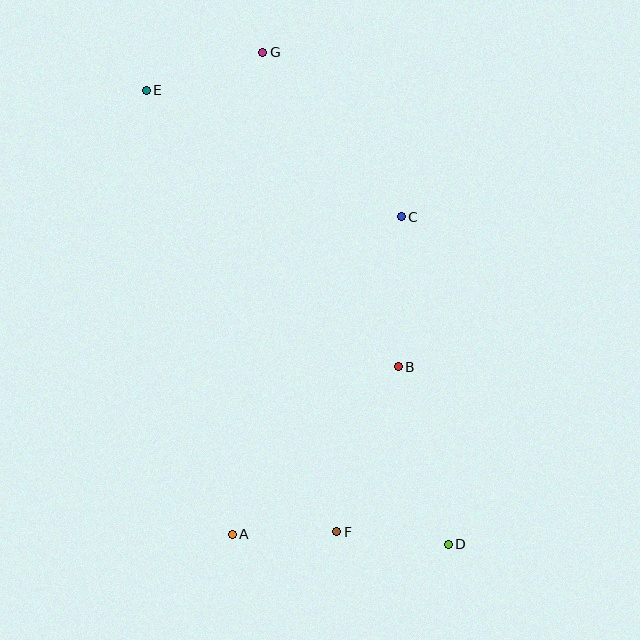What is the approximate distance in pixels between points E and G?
The distance between E and G is approximately 122 pixels.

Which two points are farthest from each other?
Points D and E are farthest from each other.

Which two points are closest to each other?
Points A and F are closest to each other.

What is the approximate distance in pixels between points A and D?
The distance between A and D is approximately 216 pixels.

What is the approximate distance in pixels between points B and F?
The distance between B and F is approximately 176 pixels.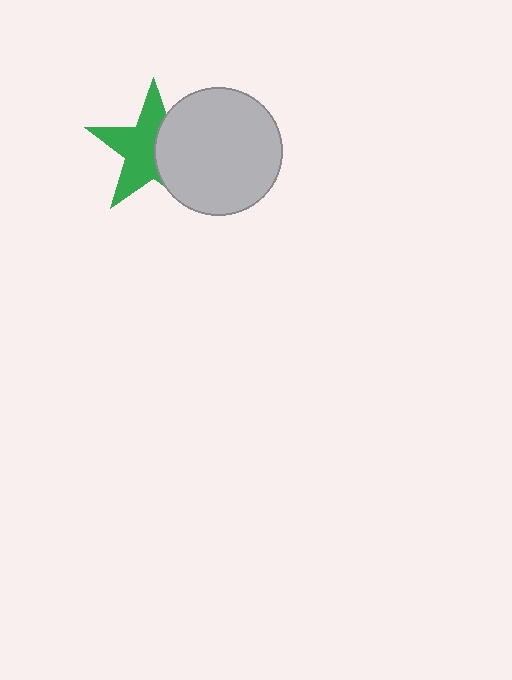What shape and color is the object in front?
The object in front is a light gray circle.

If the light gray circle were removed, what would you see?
You would see the complete green star.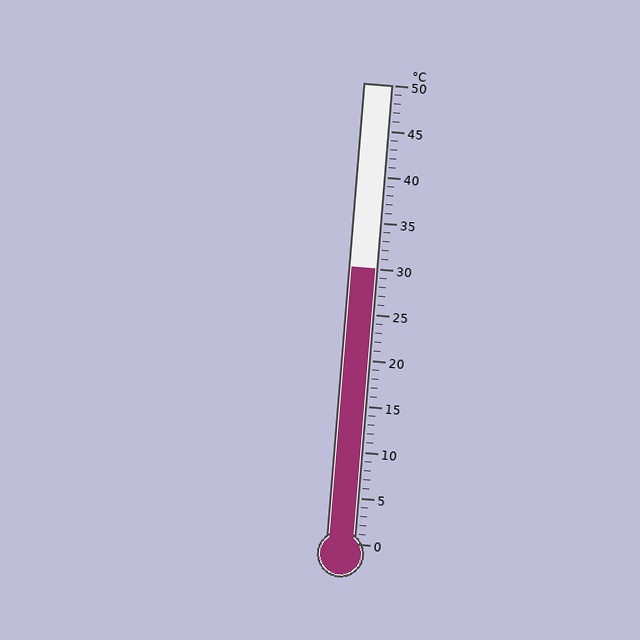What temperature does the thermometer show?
The thermometer shows approximately 30°C.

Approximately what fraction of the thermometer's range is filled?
The thermometer is filled to approximately 60% of its range.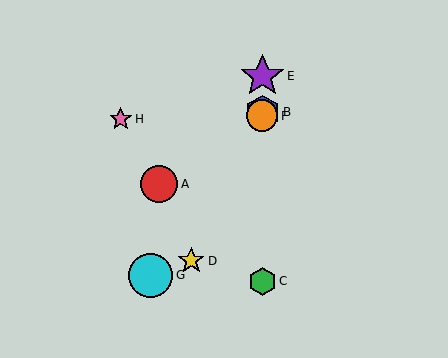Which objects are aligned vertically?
Objects B, C, E, F are aligned vertically.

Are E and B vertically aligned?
Yes, both are at x≈262.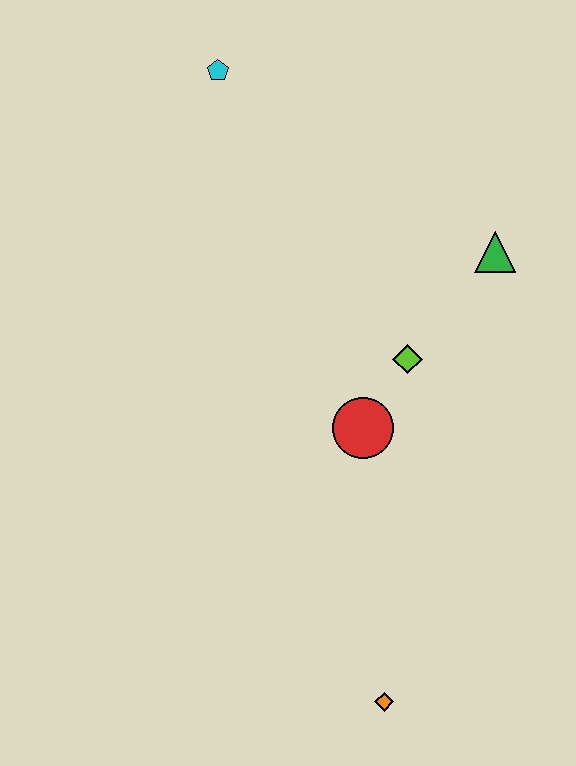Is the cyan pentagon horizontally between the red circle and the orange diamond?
No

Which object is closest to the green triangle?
The lime diamond is closest to the green triangle.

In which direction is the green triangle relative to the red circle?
The green triangle is above the red circle.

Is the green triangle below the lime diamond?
No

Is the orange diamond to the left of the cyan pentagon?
No